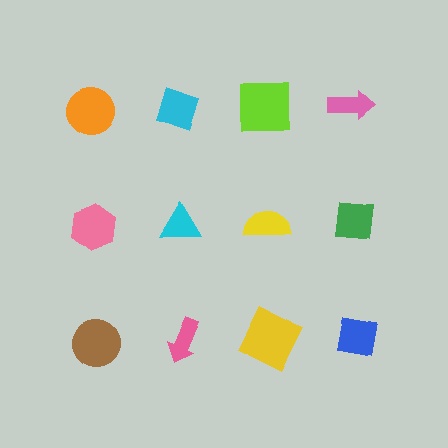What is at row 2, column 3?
A yellow semicircle.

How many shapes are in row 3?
4 shapes.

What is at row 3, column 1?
A brown circle.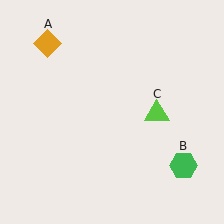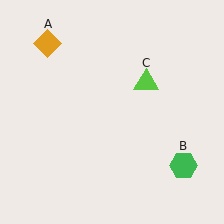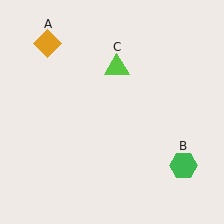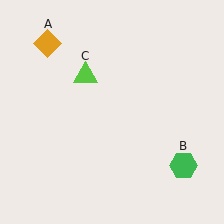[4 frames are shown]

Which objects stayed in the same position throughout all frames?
Orange diamond (object A) and green hexagon (object B) remained stationary.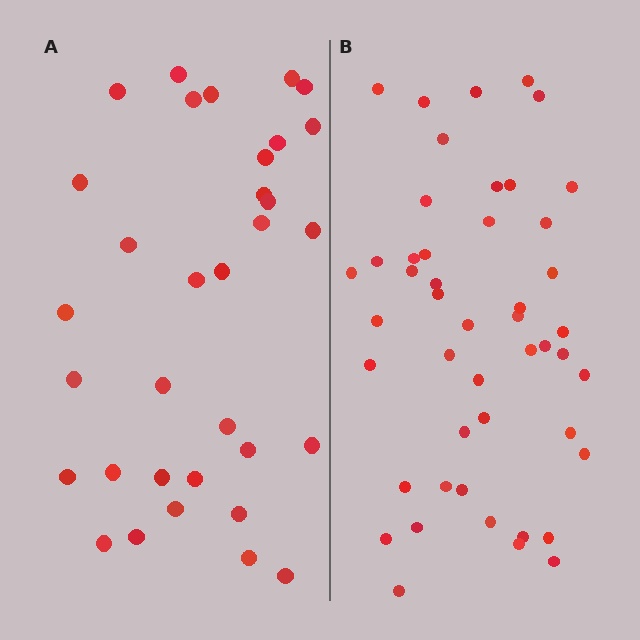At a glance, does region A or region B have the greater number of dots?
Region B (the right region) has more dots.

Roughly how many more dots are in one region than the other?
Region B has approximately 15 more dots than region A.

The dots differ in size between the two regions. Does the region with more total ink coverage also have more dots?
No. Region A has more total ink coverage because its dots are larger, but region B actually contains more individual dots. Total area can be misleading — the number of items is what matters here.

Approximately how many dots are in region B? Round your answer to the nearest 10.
About 50 dots. (The exact count is 47, which rounds to 50.)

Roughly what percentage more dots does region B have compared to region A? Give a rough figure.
About 40% more.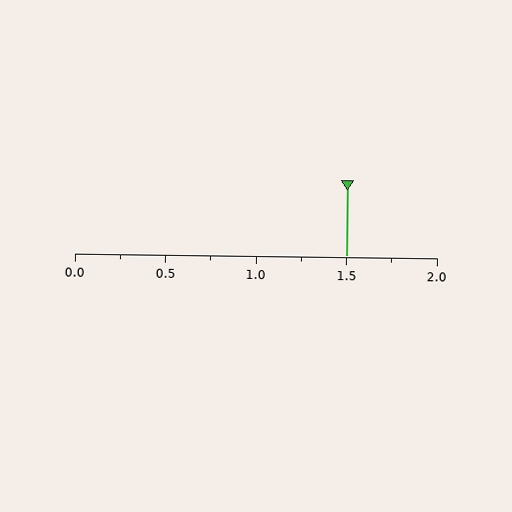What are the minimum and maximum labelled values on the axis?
The axis runs from 0.0 to 2.0.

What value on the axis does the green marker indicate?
The marker indicates approximately 1.5.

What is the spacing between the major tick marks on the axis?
The major ticks are spaced 0.5 apart.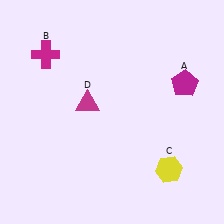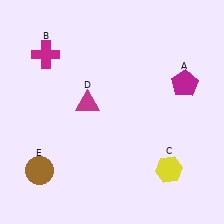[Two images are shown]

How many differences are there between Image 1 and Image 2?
There is 1 difference between the two images.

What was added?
A brown circle (E) was added in Image 2.